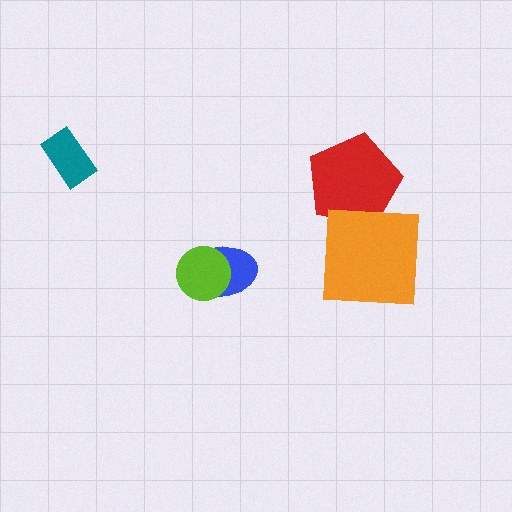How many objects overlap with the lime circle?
1 object overlaps with the lime circle.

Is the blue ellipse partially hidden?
Yes, it is partially covered by another shape.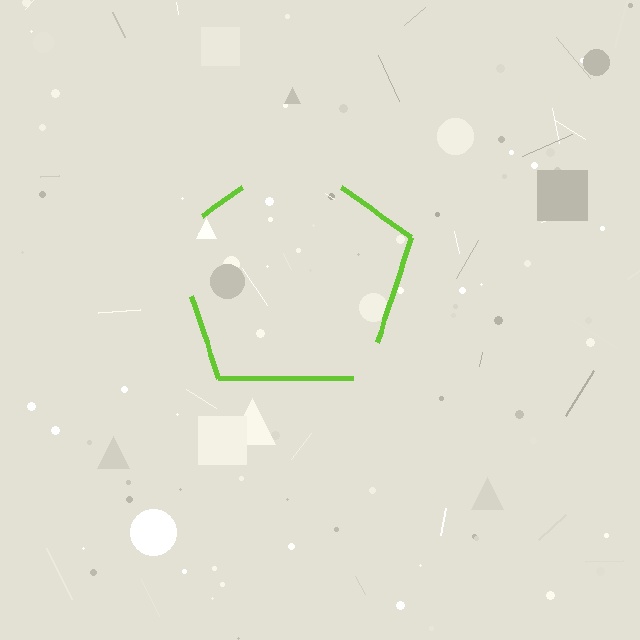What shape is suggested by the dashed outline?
The dashed outline suggests a pentagon.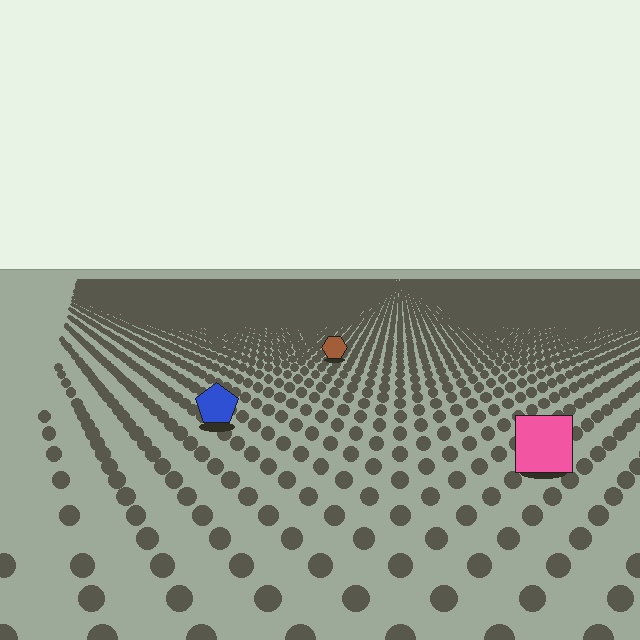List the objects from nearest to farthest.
From nearest to farthest: the pink square, the blue pentagon, the brown hexagon.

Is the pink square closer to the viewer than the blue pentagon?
Yes. The pink square is closer — you can tell from the texture gradient: the ground texture is coarser near it.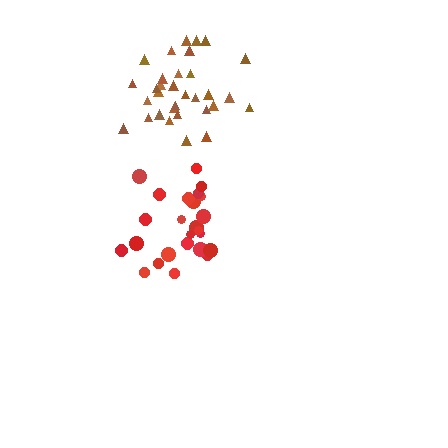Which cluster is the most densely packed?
Red.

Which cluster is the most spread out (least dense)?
Brown.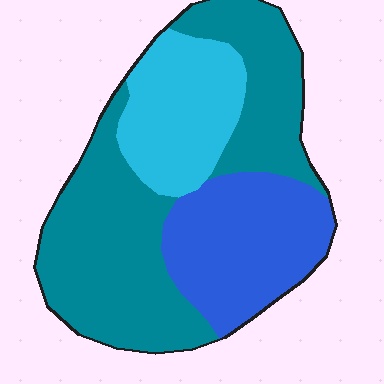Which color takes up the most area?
Teal, at roughly 50%.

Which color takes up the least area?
Cyan, at roughly 20%.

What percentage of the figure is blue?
Blue covers 27% of the figure.